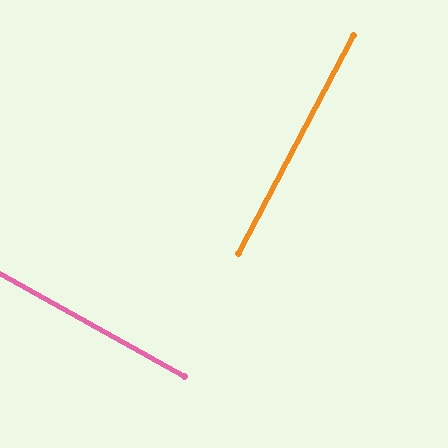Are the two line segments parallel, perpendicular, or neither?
Perpendicular — they meet at approximately 89°.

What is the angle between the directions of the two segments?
Approximately 89 degrees.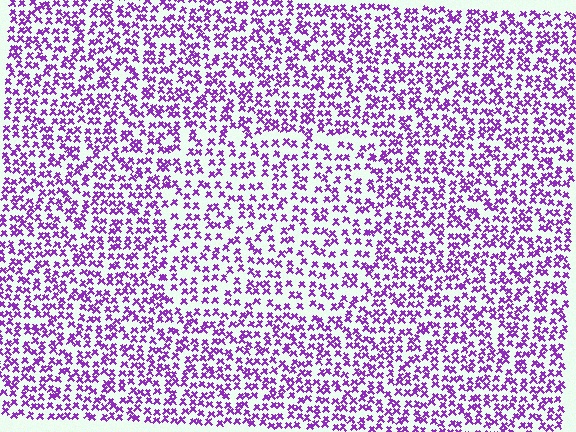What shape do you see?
I see a rectangle.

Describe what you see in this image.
The image contains small purple elements arranged at two different densities. A rectangle-shaped region is visible where the elements are less densely packed than the surrounding area.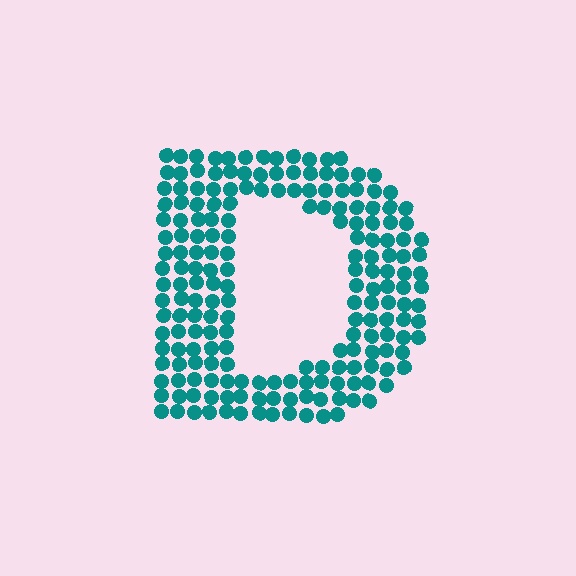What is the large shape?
The large shape is the letter D.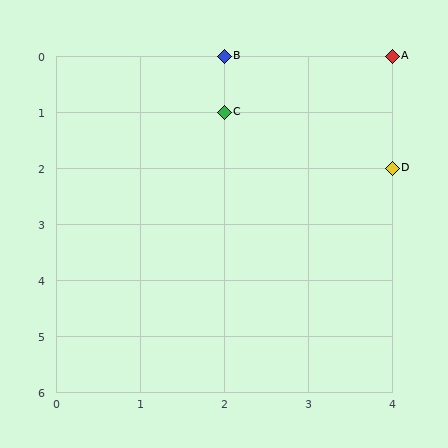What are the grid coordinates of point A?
Point A is at grid coordinates (4, 0).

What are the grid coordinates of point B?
Point B is at grid coordinates (2, 0).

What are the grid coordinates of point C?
Point C is at grid coordinates (2, 1).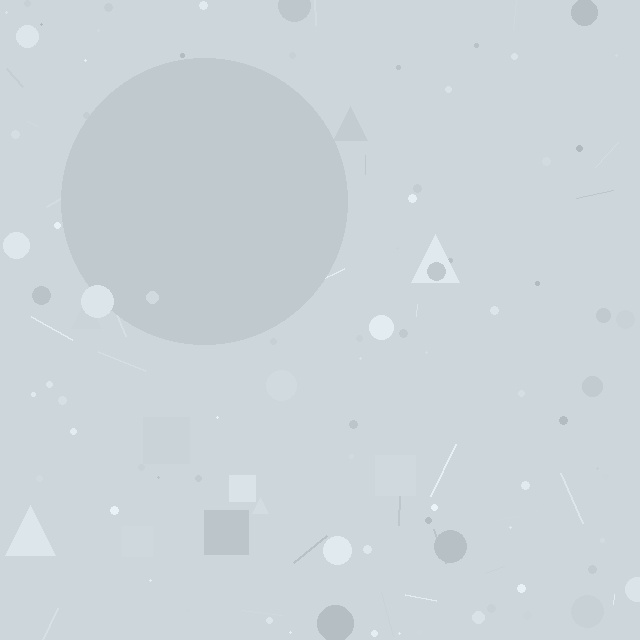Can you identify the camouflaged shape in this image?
The camouflaged shape is a circle.